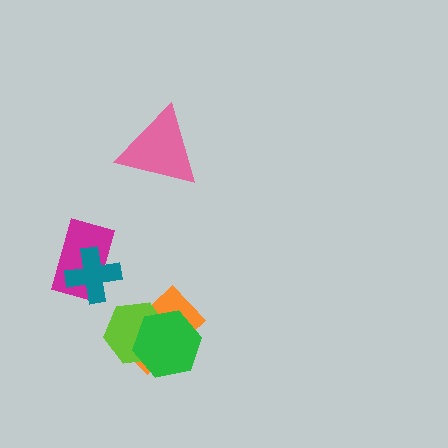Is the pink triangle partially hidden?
No, no other shape covers it.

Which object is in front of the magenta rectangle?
The teal cross is in front of the magenta rectangle.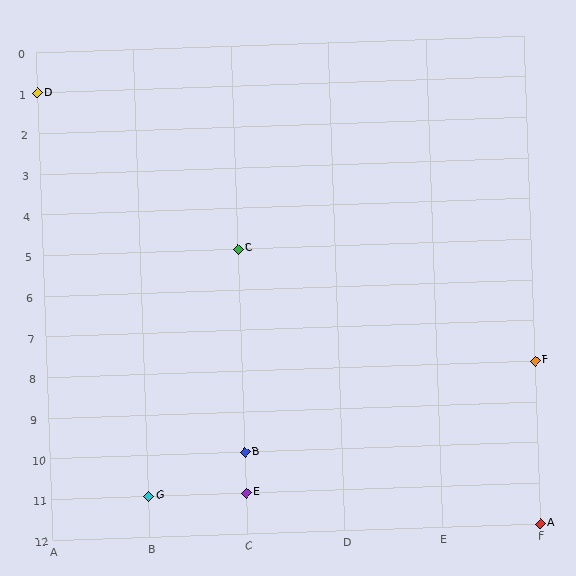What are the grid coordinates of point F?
Point F is at grid coordinates (F, 8).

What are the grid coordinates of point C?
Point C is at grid coordinates (C, 5).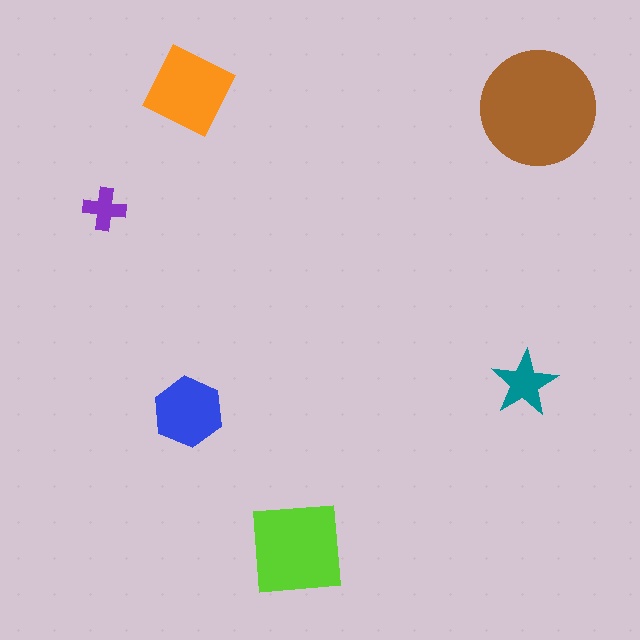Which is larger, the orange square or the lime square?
The lime square.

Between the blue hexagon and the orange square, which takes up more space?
The orange square.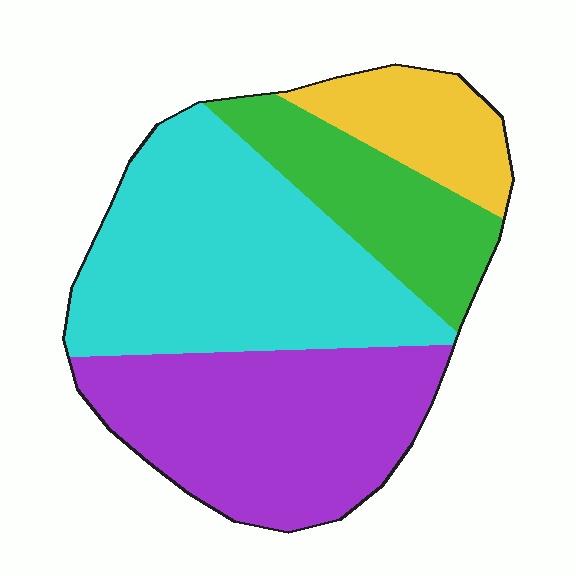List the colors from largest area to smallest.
From largest to smallest: cyan, purple, green, yellow.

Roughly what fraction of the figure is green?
Green covers 17% of the figure.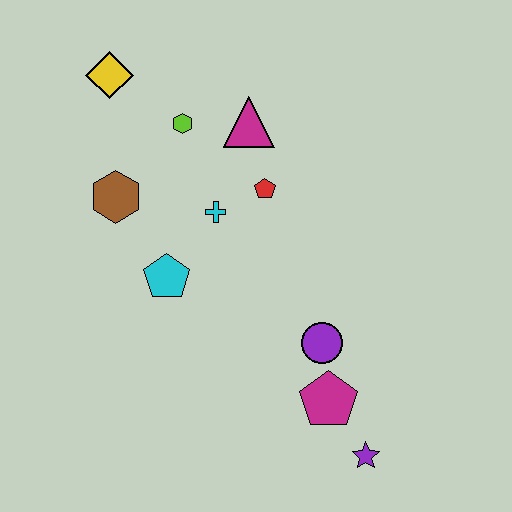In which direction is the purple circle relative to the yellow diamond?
The purple circle is below the yellow diamond.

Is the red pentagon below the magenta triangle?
Yes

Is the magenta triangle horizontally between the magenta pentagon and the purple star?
No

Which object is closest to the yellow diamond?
The lime hexagon is closest to the yellow diamond.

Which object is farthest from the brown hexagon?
The purple star is farthest from the brown hexagon.